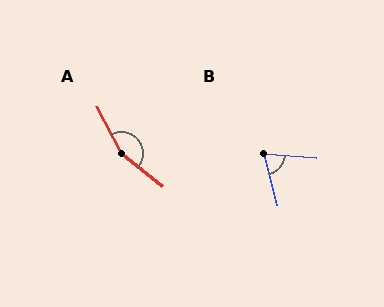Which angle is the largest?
A, at approximately 156 degrees.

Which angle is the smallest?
B, at approximately 72 degrees.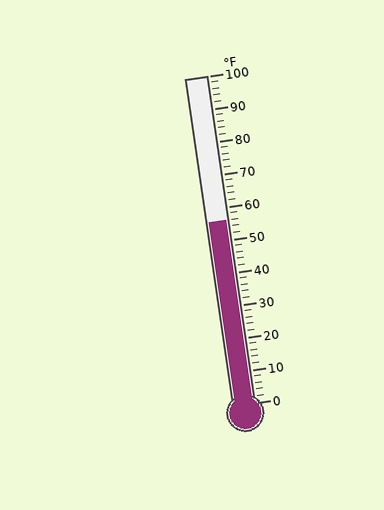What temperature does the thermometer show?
The thermometer shows approximately 56°F.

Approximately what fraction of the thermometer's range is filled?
The thermometer is filled to approximately 55% of its range.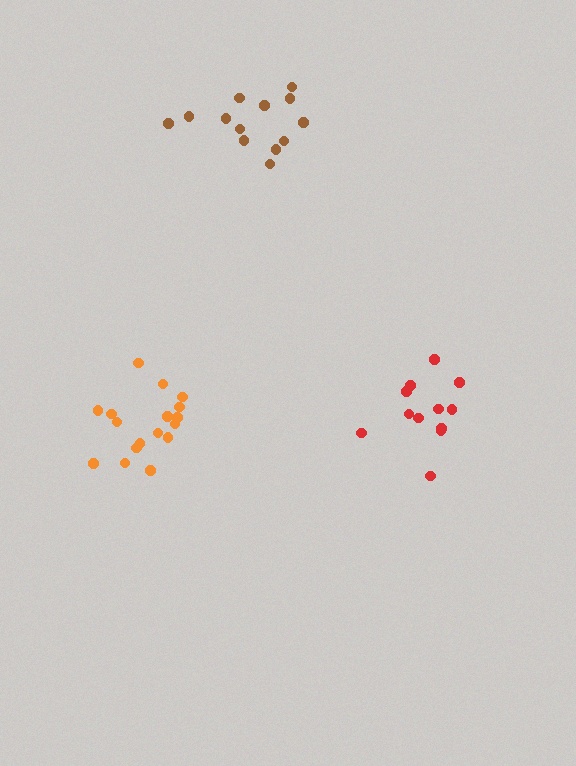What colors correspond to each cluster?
The clusters are colored: orange, brown, red.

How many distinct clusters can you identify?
There are 3 distinct clusters.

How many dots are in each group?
Group 1: 17 dots, Group 2: 13 dots, Group 3: 12 dots (42 total).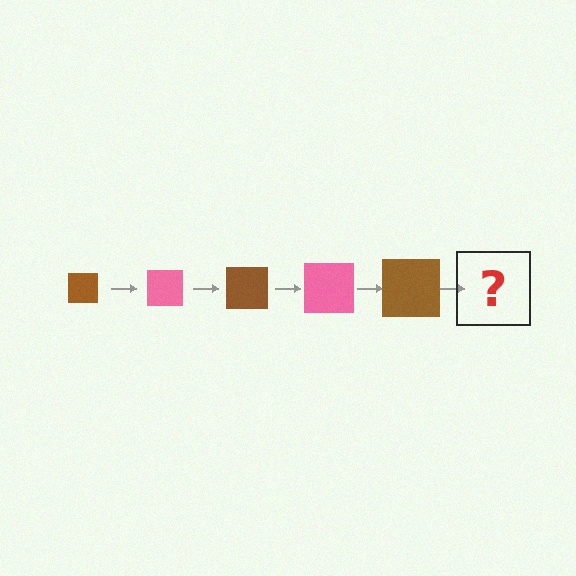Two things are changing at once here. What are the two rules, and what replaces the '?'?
The two rules are that the square grows larger each step and the color cycles through brown and pink. The '?' should be a pink square, larger than the previous one.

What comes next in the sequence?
The next element should be a pink square, larger than the previous one.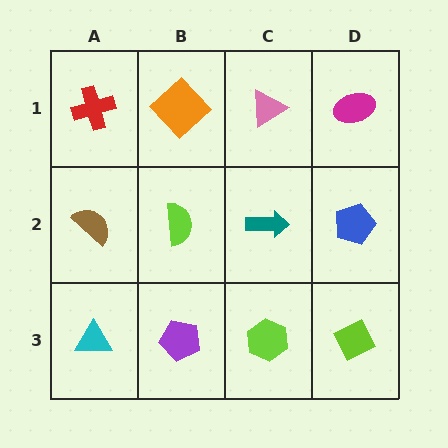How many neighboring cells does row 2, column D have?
3.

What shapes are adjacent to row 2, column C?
A pink triangle (row 1, column C), a lime hexagon (row 3, column C), a lime semicircle (row 2, column B), a blue pentagon (row 2, column D).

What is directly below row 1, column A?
A brown semicircle.